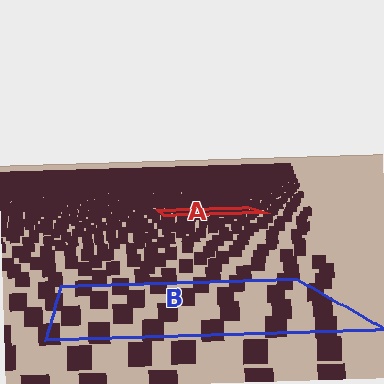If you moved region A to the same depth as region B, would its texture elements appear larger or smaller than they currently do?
They would appear larger. At a closer depth, the same texture elements are projected at a bigger on-screen size.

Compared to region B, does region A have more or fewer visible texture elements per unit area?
Region A has more texture elements per unit area — they are packed more densely because it is farther away.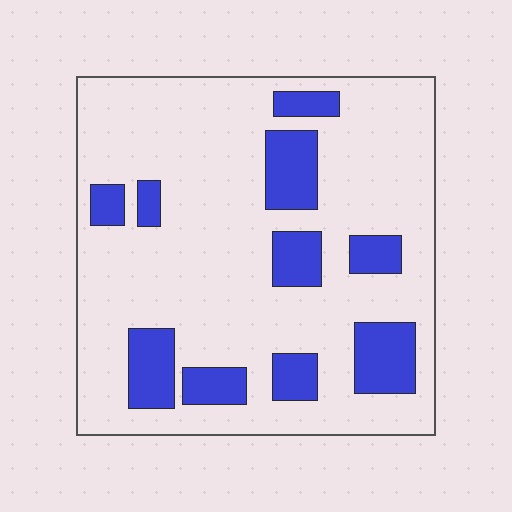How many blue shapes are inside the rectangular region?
10.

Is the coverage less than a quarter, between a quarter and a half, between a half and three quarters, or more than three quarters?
Less than a quarter.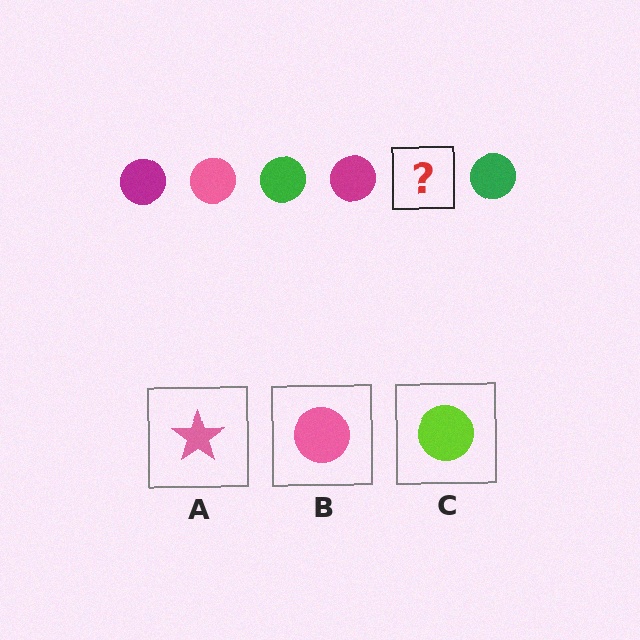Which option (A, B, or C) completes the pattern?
B.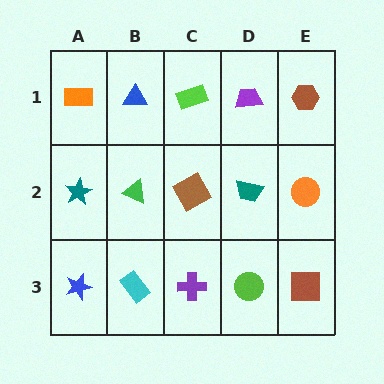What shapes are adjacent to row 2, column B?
A blue triangle (row 1, column B), a cyan rectangle (row 3, column B), a teal star (row 2, column A), a brown diamond (row 2, column C).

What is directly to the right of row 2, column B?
A brown diamond.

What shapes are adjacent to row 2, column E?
A brown hexagon (row 1, column E), a brown square (row 3, column E), a teal trapezoid (row 2, column D).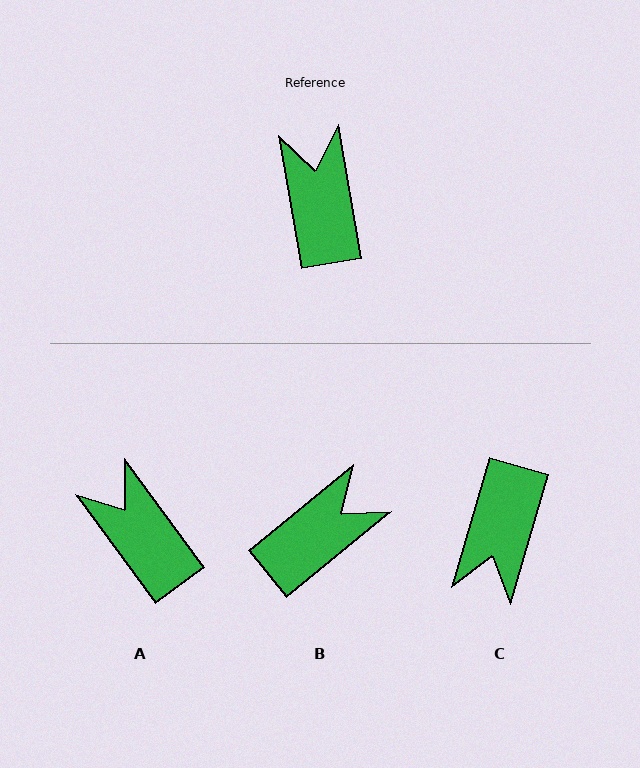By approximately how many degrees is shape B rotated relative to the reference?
Approximately 61 degrees clockwise.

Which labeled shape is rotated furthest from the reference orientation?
C, about 154 degrees away.